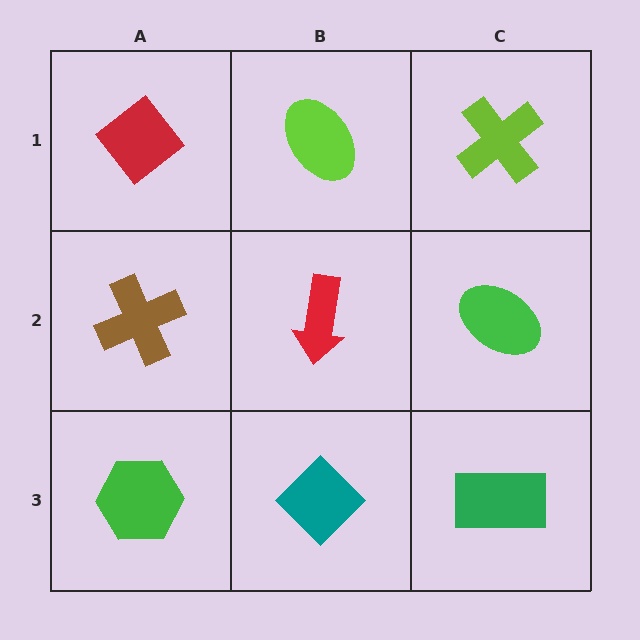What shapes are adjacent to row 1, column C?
A green ellipse (row 2, column C), a lime ellipse (row 1, column B).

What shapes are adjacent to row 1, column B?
A red arrow (row 2, column B), a red diamond (row 1, column A), a lime cross (row 1, column C).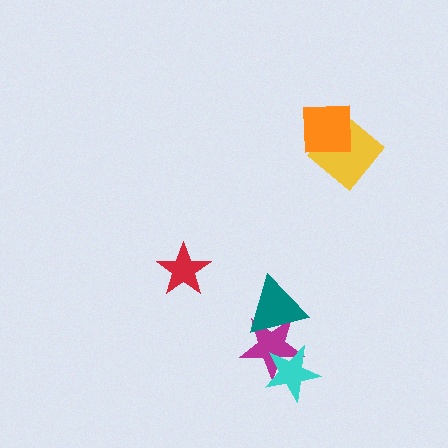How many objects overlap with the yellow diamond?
1 object overlaps with the yellow diamond.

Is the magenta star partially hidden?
Yes, it is partially covered by another shape.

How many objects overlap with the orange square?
1 object overlaps with the orange square.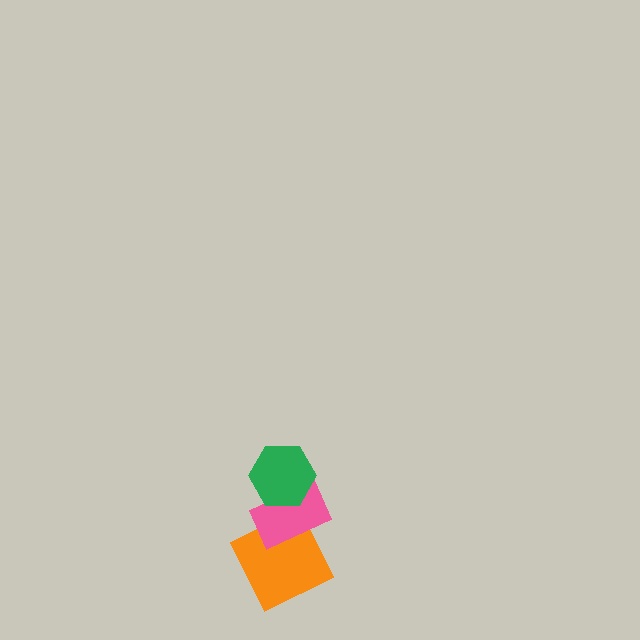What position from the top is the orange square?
The orange square is 3rd from the top.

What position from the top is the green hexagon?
The green hexagon is 1st from the top.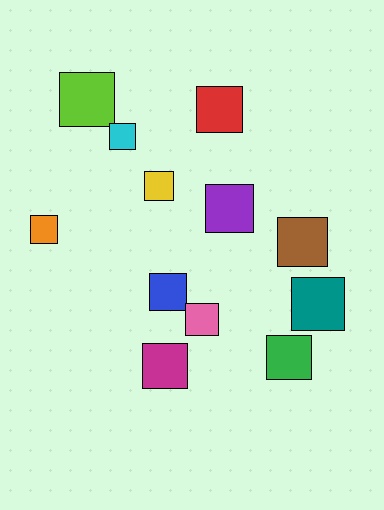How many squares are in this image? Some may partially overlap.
There are 12 squares.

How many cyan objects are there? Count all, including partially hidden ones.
There is 1 cyan object.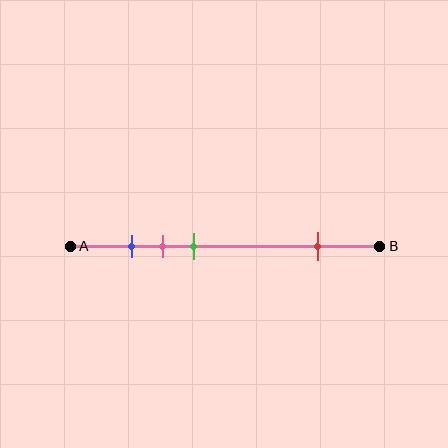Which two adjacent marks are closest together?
The blue and pink marks are the closest adjacent pair.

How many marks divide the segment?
There are 4 marks dividing the segment.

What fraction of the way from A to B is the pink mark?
The pink mark is approximately 30% (0.3) of the way from A to B.